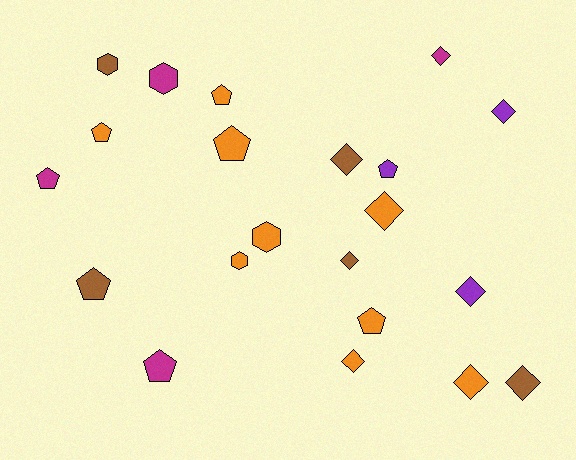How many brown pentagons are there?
There is 1 brown pentagon.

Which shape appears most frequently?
Diamond, with 9 objects.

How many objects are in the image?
There are 21 objects.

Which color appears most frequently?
Orange, with 9 objects.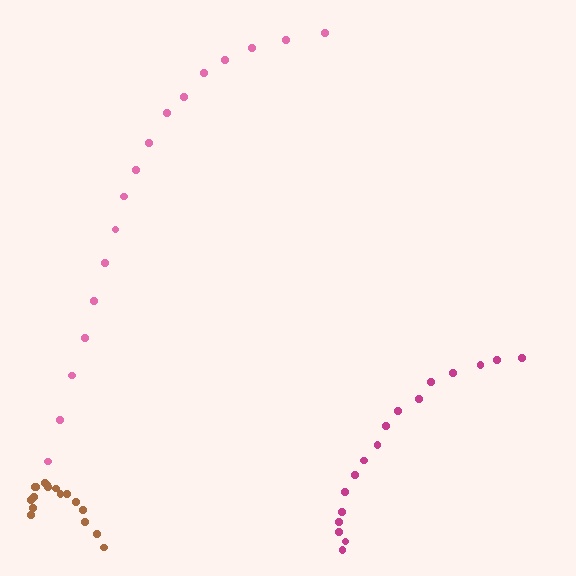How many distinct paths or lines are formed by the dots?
There are 3 distinct paths.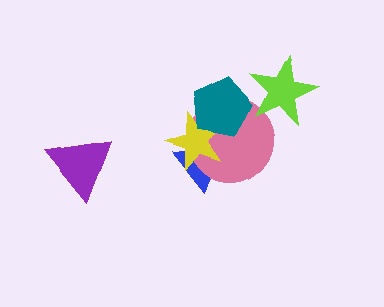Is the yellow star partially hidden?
Yes, it is partially covered by another shape.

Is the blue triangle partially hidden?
Yes, it is partially covered by another shape.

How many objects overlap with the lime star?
1 object overlaps with the lime star.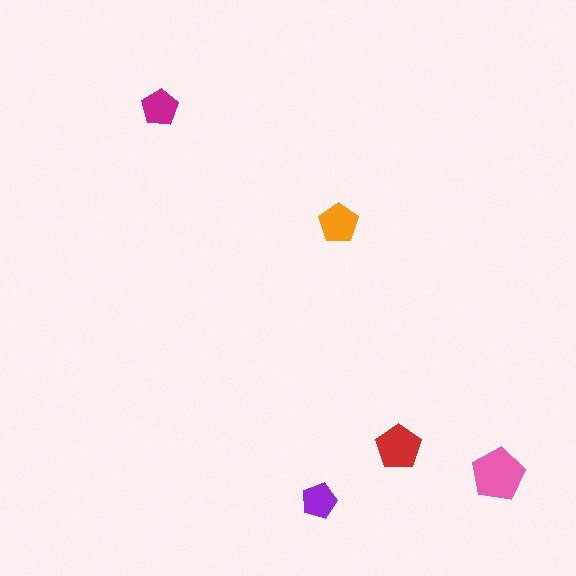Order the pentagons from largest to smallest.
the pink one, the red one, the orange one, the magenta one, the purple one.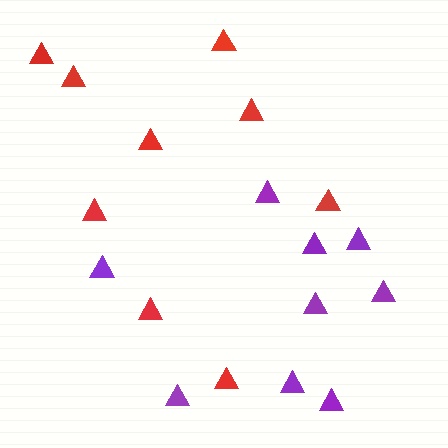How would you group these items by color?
There are 2 groups: one group of purple triangles (9) and one group of red triangles (9).